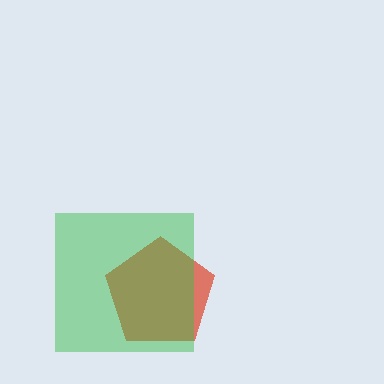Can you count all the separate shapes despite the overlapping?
Yes, there are 2 separate shapes.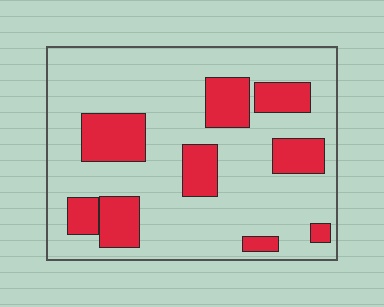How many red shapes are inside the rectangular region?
9.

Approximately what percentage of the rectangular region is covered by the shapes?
Approximately 25%.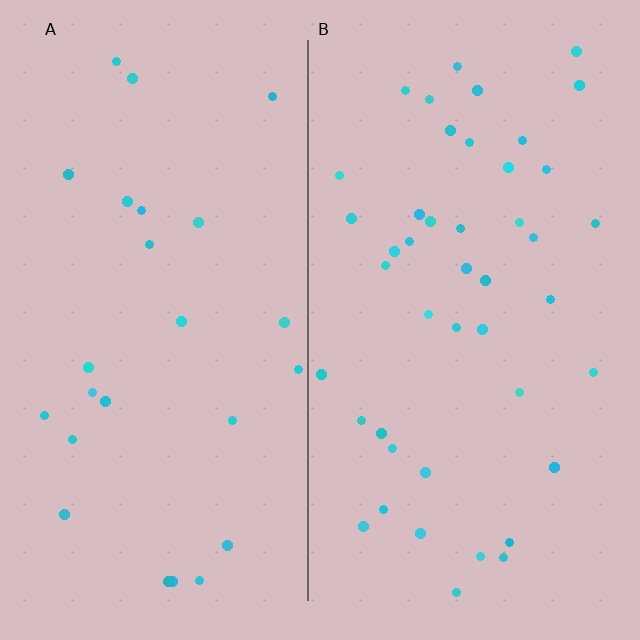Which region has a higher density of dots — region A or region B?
B (the right).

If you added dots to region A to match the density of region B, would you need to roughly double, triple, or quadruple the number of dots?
Approximately double.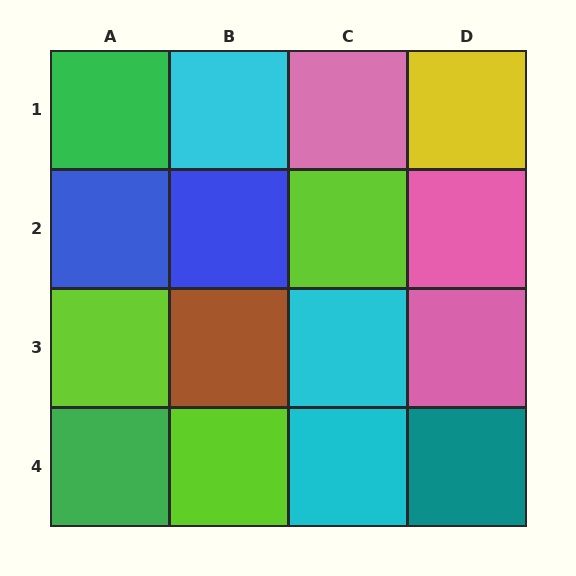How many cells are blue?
2 cells are blue.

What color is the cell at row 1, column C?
Pink.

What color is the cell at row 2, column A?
Blue.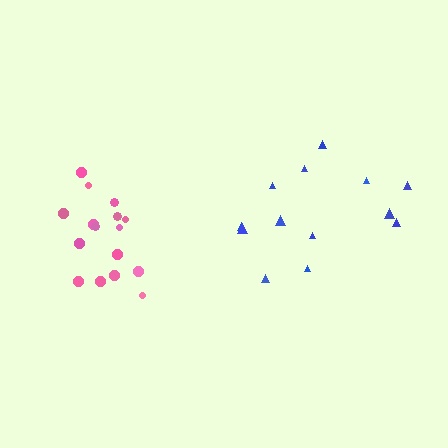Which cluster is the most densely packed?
Pink.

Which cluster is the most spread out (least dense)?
Blue.